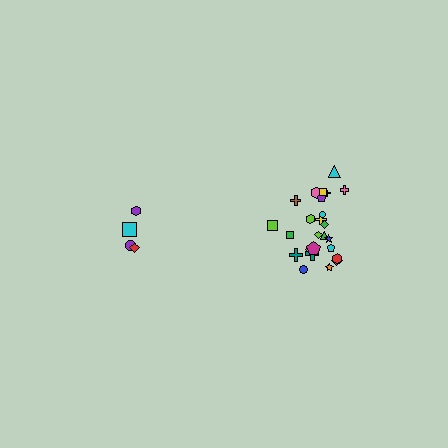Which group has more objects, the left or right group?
The right group.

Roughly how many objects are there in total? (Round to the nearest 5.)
Roughly 30 objects in total.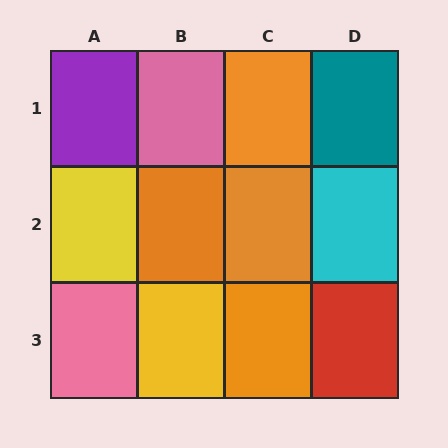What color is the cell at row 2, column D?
Cyan.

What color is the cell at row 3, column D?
Red.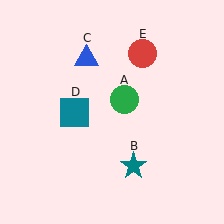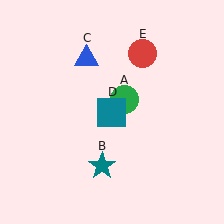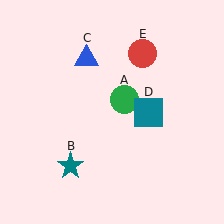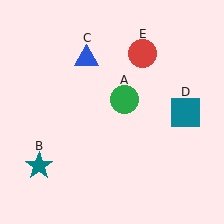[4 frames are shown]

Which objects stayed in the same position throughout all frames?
Green circle (object A) and blue triangle (object C) and red circle (object E) remained stationary.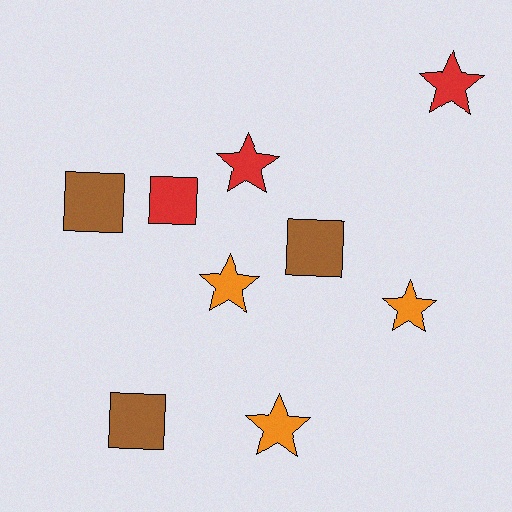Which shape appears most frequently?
Star, with 5 objects.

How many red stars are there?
There are 2 red stars.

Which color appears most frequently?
Orange, with 3 objects.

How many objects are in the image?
There are 9 objects.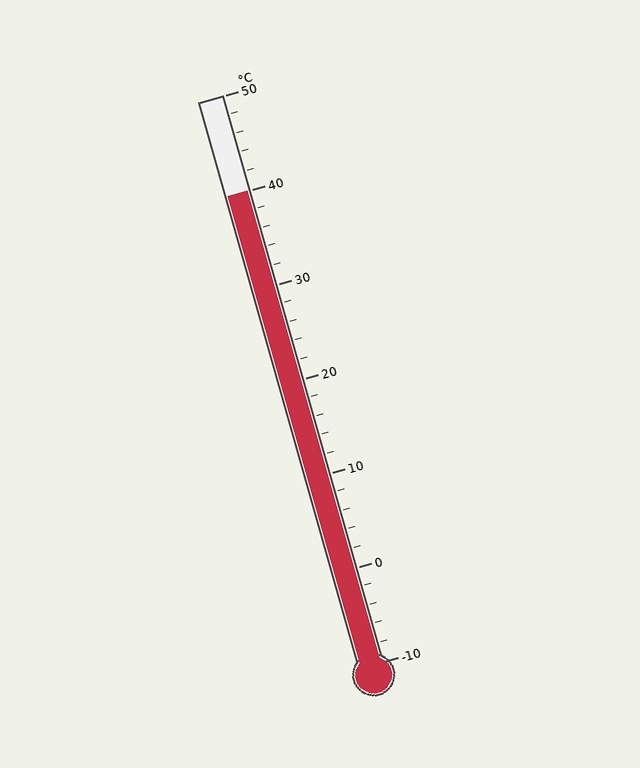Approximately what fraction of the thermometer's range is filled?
The thermometer is filled to approximately 85% of its range.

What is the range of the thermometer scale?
The thermometer scale ranges from -10°C to 50°C.